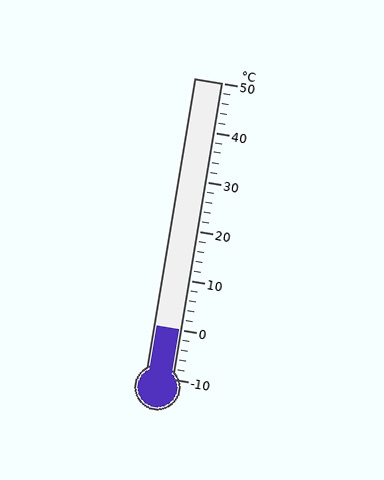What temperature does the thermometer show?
The thermometer shows approximately 0°C.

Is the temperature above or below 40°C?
The temperature is below 40°C.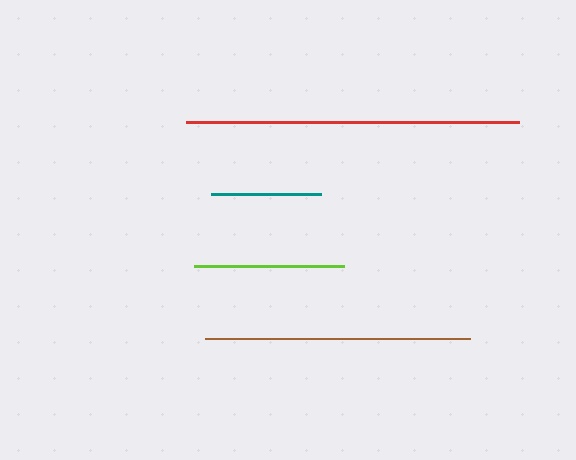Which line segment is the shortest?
The teal line is the shortest at approximately 110 pixels.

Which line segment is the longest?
The red line is the longest at approximately 333 pixels.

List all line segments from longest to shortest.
From longest to shortest: red, brown, lime, teal.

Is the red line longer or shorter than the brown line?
The red line is longer than the brown line.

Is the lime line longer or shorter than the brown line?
The brown line is longer than the lime line.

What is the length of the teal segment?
The teal segment is approximately 110 pixels long.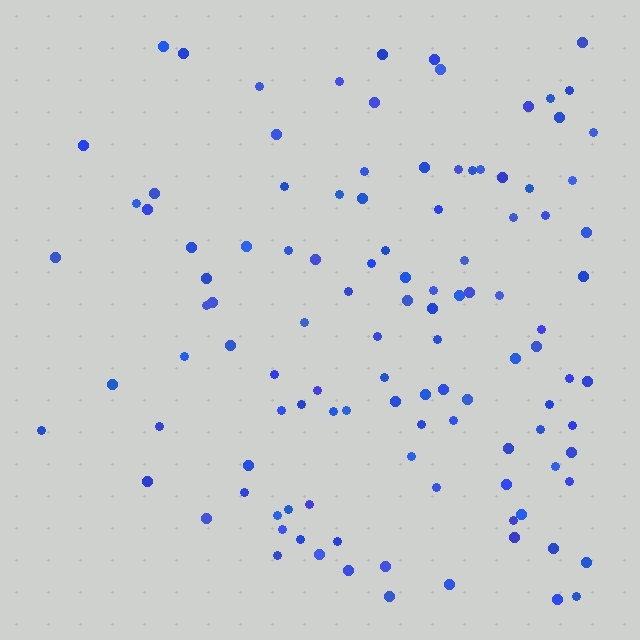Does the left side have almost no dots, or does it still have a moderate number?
Still a moderate number, just noticeably fewer than the right.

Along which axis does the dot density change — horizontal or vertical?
Horizontal.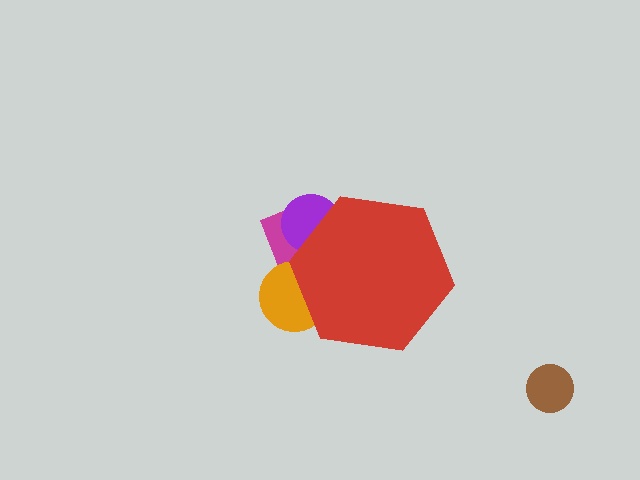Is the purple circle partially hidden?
Yes, the purple circle is partially hidden behind the red hexagon.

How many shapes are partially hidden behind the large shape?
3 shapes are partially hidden.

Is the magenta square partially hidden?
Yes, the magenta square is partially hidden behind the red hexagon.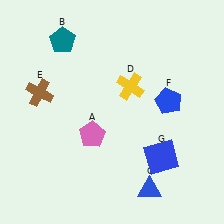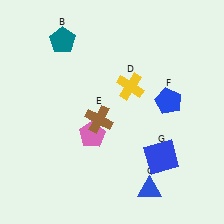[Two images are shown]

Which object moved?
The brown cross (E) moved right.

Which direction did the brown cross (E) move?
The brown cross (E) moved right.